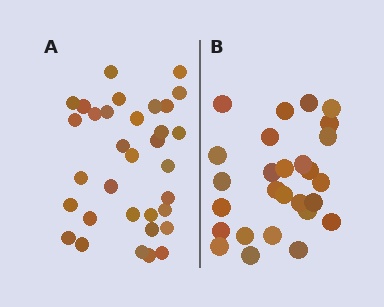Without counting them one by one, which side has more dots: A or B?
Region A (the left region) has more dots.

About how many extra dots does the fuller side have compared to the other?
Region A has about 6 more dots than region B.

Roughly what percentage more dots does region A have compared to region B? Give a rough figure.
About 20% more.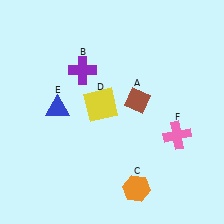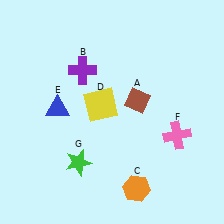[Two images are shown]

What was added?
A green star (G) was added in Image 2.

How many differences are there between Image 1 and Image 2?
There is 1 difference between the two images.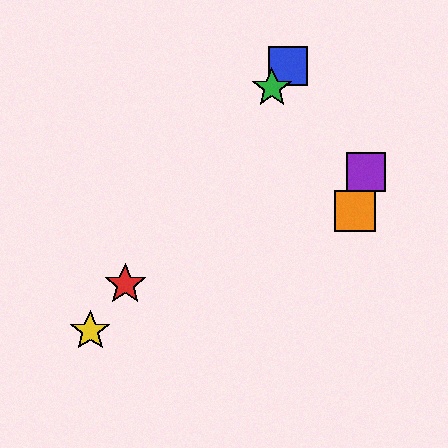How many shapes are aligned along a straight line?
4 shapes (the red star, the blue square, the green star, the yellow star) are aligned along a straight line.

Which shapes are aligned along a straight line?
The red star, the blue square, the green star, the yellow star are aligned along a straight line.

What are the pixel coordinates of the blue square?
The blue square is at (288, 66).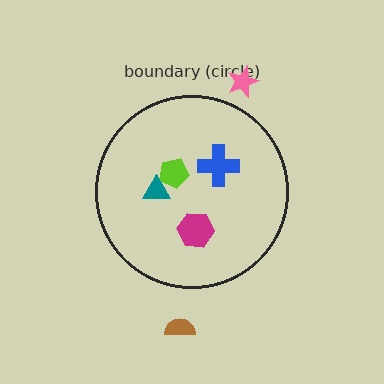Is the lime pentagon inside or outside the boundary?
Inside.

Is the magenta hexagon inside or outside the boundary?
Inside.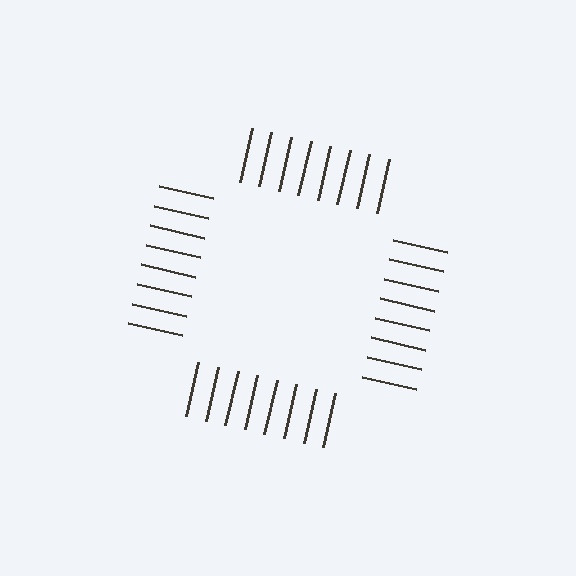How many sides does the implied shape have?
4 sides — the line-ends trace a square.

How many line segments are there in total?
32 — 8 along each of the 4 edges.